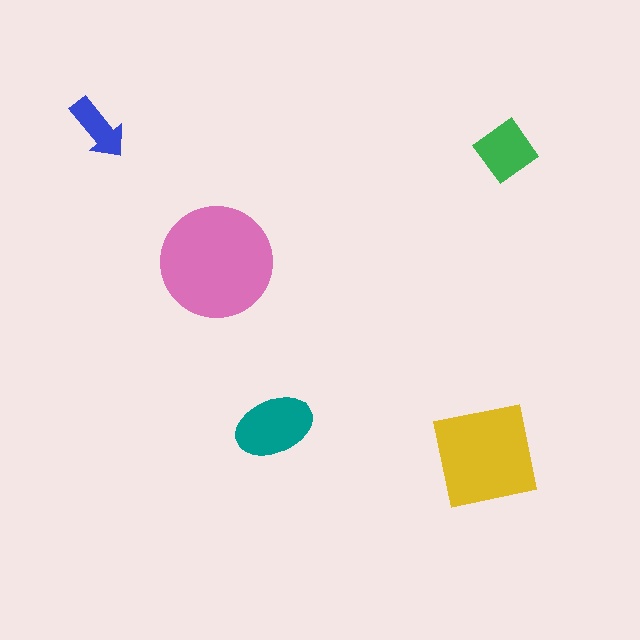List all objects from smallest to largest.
The blue arrow, the green diamond, the teal ellipse, the yellow square, the pink circle.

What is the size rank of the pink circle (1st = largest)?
1st.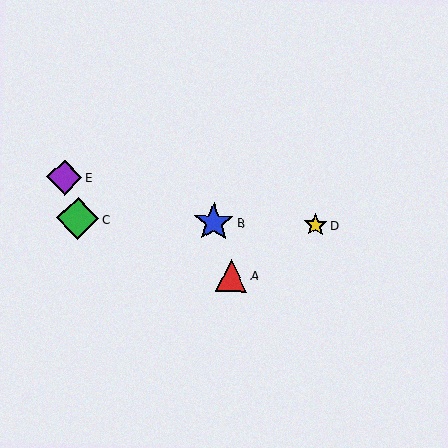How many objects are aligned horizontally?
3 objects (B, C, D) are aligned horizontally.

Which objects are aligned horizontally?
Objects B, C, D are aligned horizontally.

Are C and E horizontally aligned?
No, C is at y≈218 and E is at y≈177.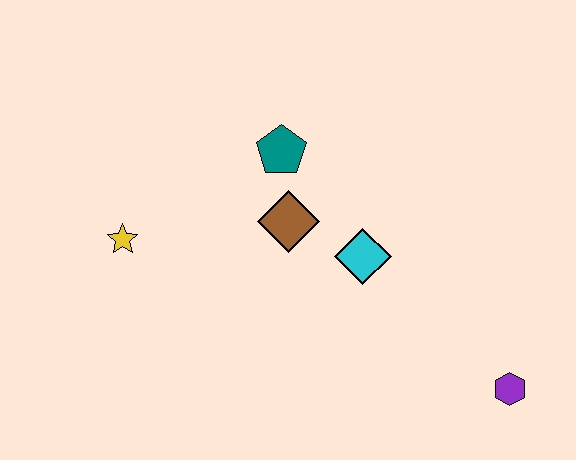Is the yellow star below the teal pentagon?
Yes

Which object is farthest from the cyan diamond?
The yellow star is farthest from the cyan diamond.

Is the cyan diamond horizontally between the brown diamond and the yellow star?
No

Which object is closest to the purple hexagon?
The cyan diamond is closest to the purple hexagon.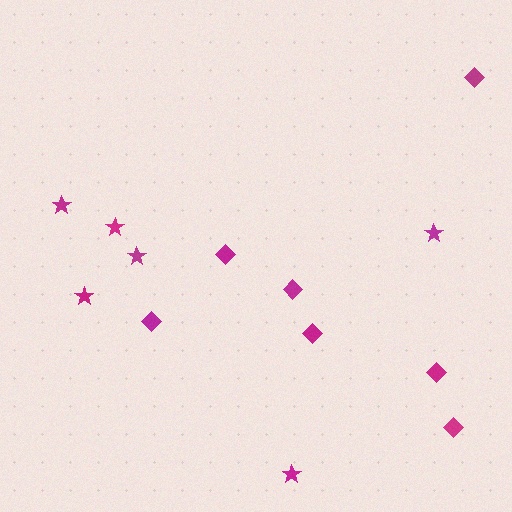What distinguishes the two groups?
There are 2 groups: one group of diamonds (7) and one group of stars (6).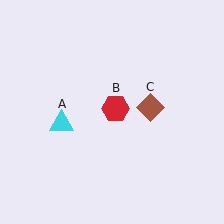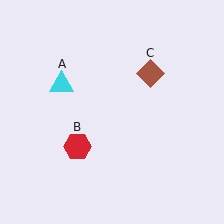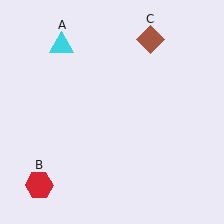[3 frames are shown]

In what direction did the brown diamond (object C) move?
The brown diamond (object C) moved up.